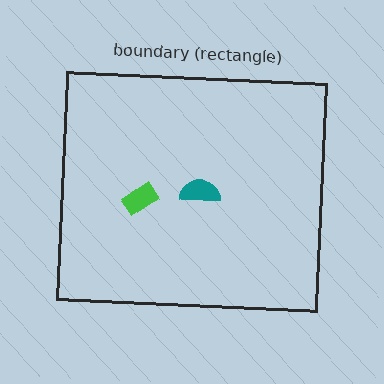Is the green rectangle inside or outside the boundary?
Inside.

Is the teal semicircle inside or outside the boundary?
Inside.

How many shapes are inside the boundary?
2 inside, 0 outside.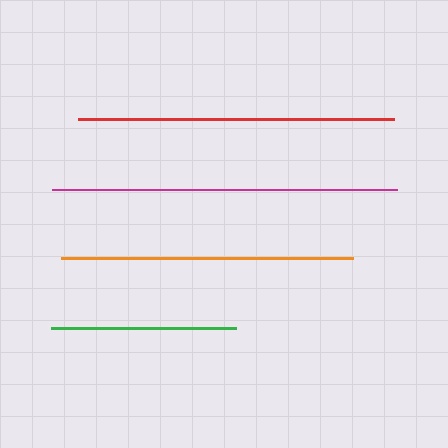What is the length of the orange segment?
The orange segment is approximately 292 pixels long.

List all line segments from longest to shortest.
From longest to shortest: magenta, red, orange, green.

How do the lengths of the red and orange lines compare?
The red and orange lines are approximately the same length.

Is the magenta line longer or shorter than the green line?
The magenta line is longer than the green line.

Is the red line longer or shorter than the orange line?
The red line is longer than the orange line.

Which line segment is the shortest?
The green line is the shortest at approximately 185 pixels.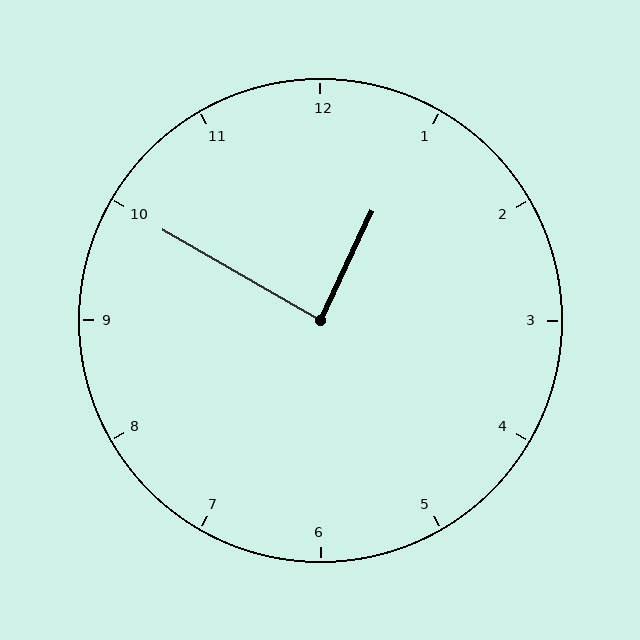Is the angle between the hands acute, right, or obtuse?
It is right.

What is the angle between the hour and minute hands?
Approximately 85 degrees.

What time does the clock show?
12:50.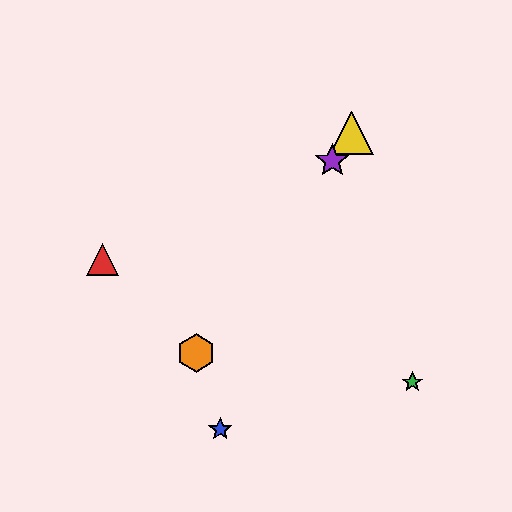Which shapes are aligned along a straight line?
The yellow triangle, the purple star, the orange hexagon are aligned along a straight line.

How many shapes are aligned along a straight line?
3 shapes (the yellow triangle, the purple star, the orange hexagon) are aligned along a straight line.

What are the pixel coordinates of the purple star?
The purple star is at (332, 161).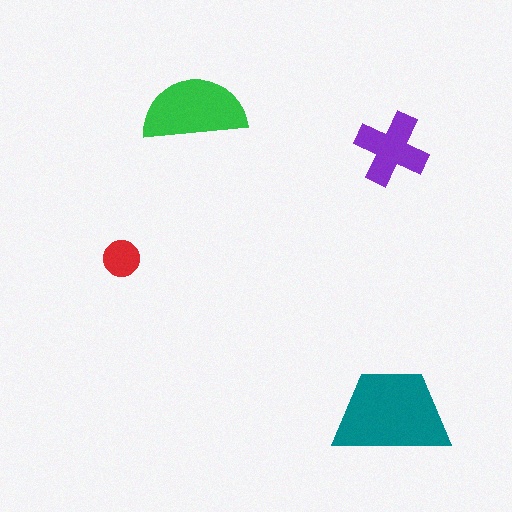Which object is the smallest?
The red circle.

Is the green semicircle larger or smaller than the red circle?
Larger.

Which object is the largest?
The teal trapezoid.